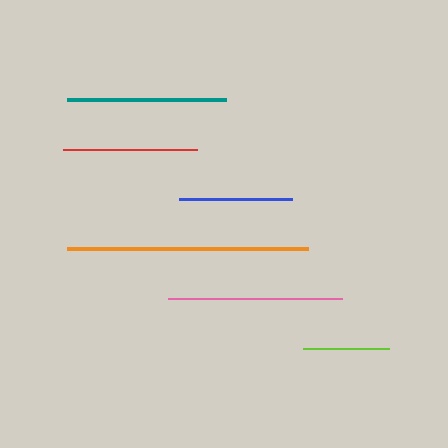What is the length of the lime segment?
The lime segment is approximately 86 pixels long.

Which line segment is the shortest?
The lime line is the shortest at approximately 86 pixels.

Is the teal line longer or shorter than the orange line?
The orange line is longer than the teal line.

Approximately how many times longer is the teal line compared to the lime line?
The teal line is approximately 1.8 times the length of the lime line.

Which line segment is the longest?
The orange line is the longest at approximately 241 pixels.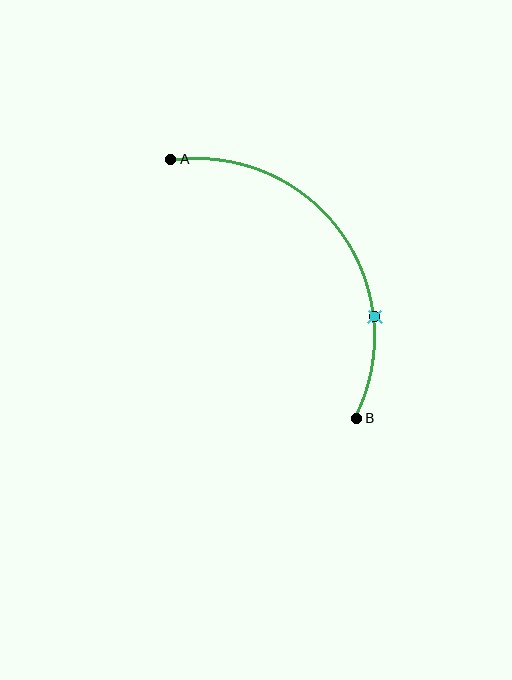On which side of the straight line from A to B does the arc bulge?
The arc bulges above and to the right of the straight line connecting A and B.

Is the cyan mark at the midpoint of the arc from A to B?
No. The cyan mark lies on the arc but is closer to endpoint B. The arc midpoint would be at the point on the curve equidistant along the arc from both A and B.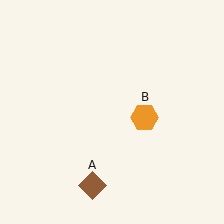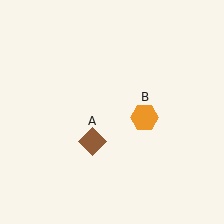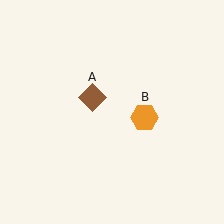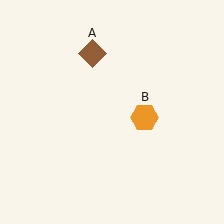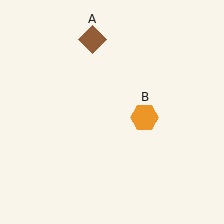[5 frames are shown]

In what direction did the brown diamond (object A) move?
The brown diamond (object A) moved up.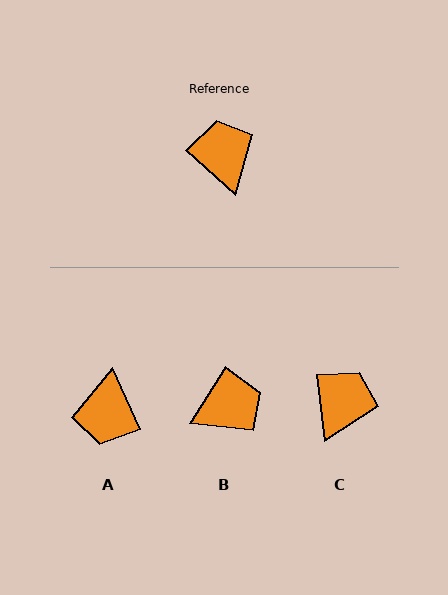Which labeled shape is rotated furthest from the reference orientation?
A, about 157 degrees away.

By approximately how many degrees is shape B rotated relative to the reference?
Approximately 80 degrees clockwise.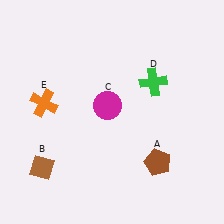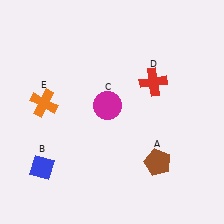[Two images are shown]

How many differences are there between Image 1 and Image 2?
There are 2 differences between the two images.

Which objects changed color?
B changed from brown to blue. D changed from green to red.